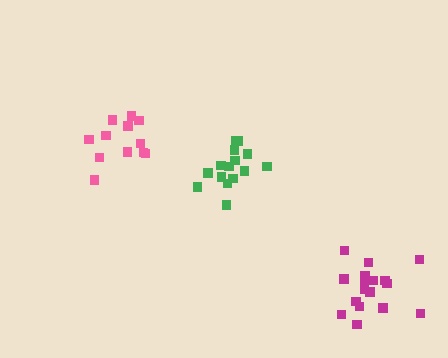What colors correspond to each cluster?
The clusters are colored: magenta, green, pink.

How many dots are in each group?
Group 1: 17 dots, Group 2: 15 dots, Group 3: 12 dots (44 total).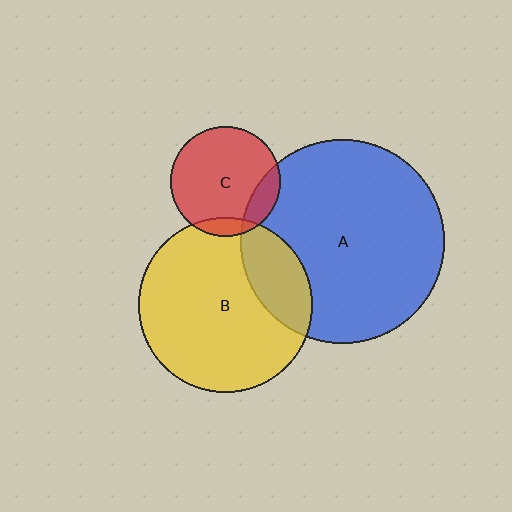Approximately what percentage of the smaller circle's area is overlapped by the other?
Approximately 10%.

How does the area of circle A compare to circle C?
Approximately 3.4 times.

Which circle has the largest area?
Circle A (blue).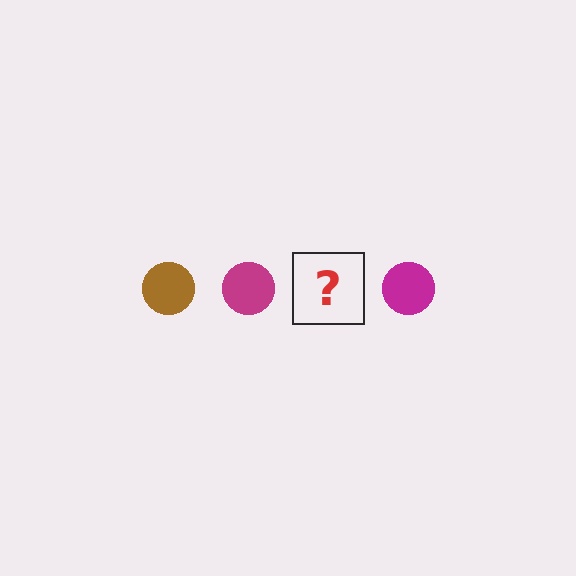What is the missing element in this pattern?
The missing element is a brown circle.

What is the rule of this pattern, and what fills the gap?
The rule is that the pattern cycles through brown, magenta circles. The gap should be filled with a brown circle.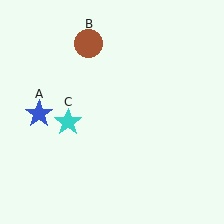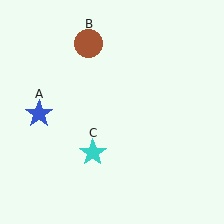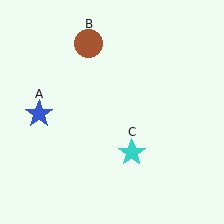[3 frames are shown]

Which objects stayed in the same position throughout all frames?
Blue star (object A) and brown circle (object B) remained stationary.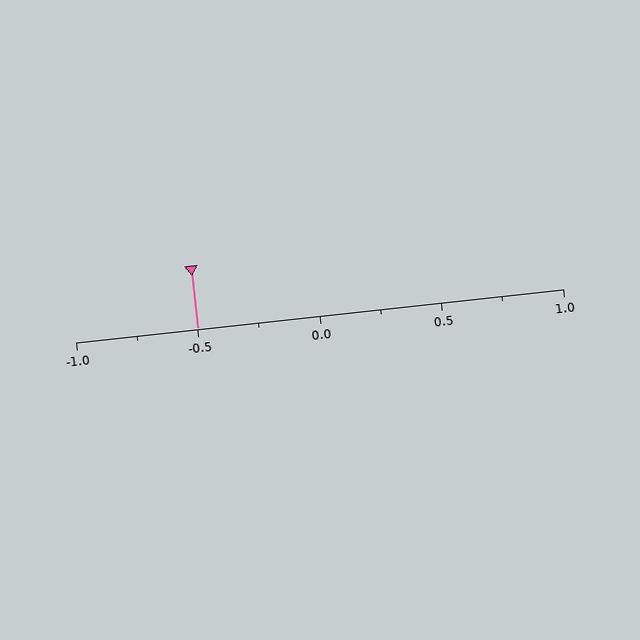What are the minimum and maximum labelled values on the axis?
The axis runs from -1.0 to 1.0.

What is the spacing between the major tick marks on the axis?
The major ticks are spaced 0.5 apart.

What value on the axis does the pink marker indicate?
The marker indicates approximately -0.5.